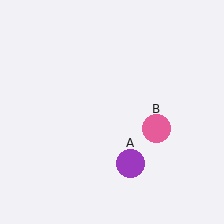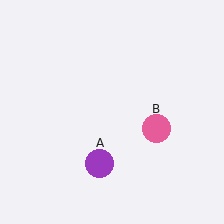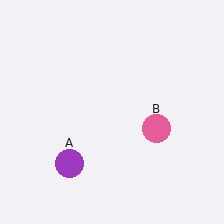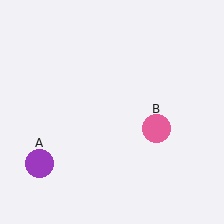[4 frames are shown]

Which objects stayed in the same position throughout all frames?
Pink circle (object B) remained stationary.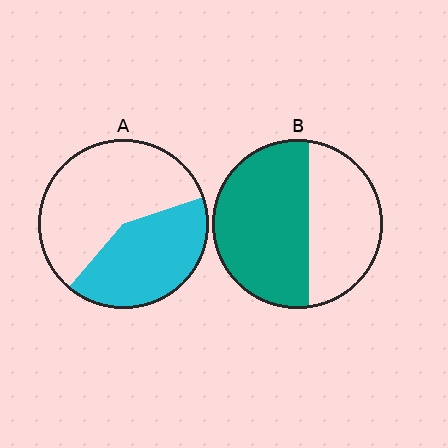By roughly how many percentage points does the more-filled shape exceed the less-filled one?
By roughly 15 percentage points (B over A).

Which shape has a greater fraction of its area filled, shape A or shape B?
Shape B.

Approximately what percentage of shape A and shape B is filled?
A is approximately 40% and B is approximately 60%.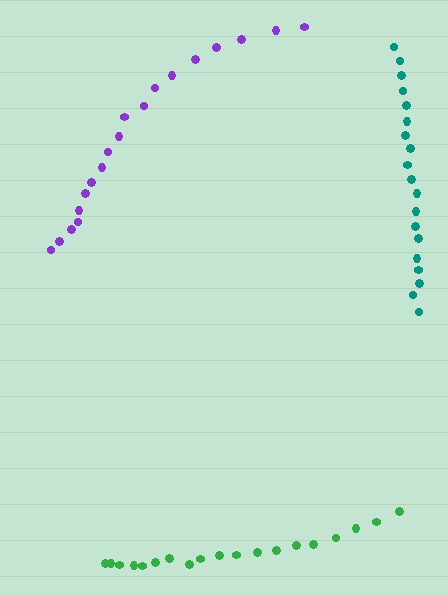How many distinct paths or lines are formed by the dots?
There are 3 distinct paths.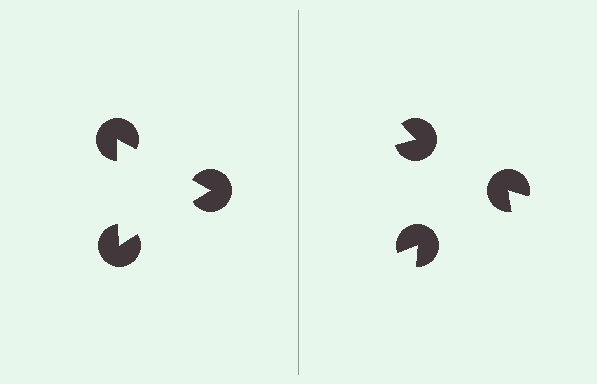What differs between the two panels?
The pac-man discs are positioned identically on both sides; only the wedge orientations differ. On the left they align to a triangle; on the right they are misaligned.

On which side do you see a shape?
An illusory triangle appears on the left side. On the right side the wedge cuts are rotated, so no coherent shape forms.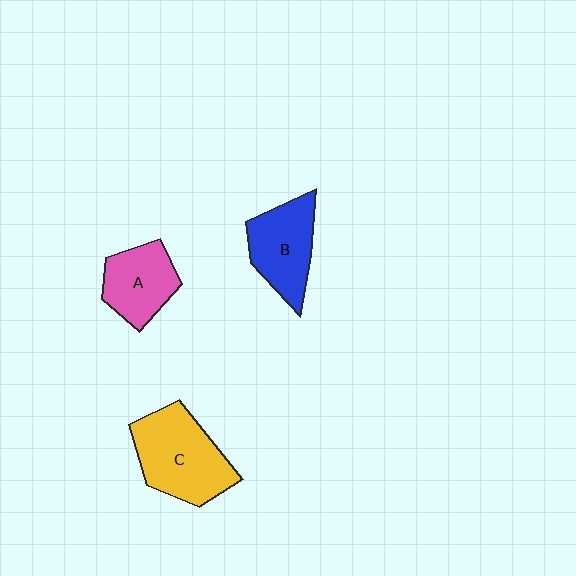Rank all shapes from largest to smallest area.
From largest to smallest: C (yellow), B (blue), A (pink).